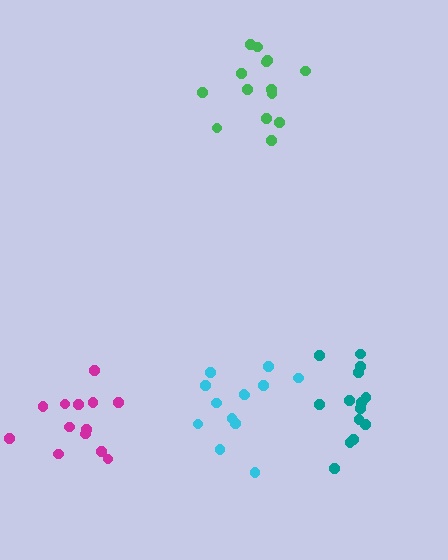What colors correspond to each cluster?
The clusters are colored: teal, magenta, cyan, green.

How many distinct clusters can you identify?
There are 4 distinct clusters.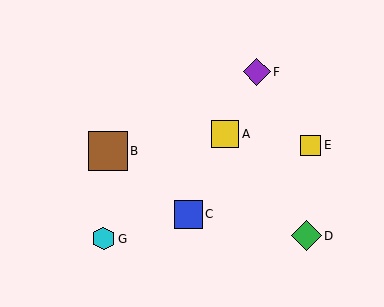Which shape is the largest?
The brown square (labeled B) is the largest.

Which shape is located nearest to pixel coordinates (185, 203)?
The blue square (labeled C) at (188, 214) is nearest to that location.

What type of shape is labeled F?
Shape F is a purple diamond.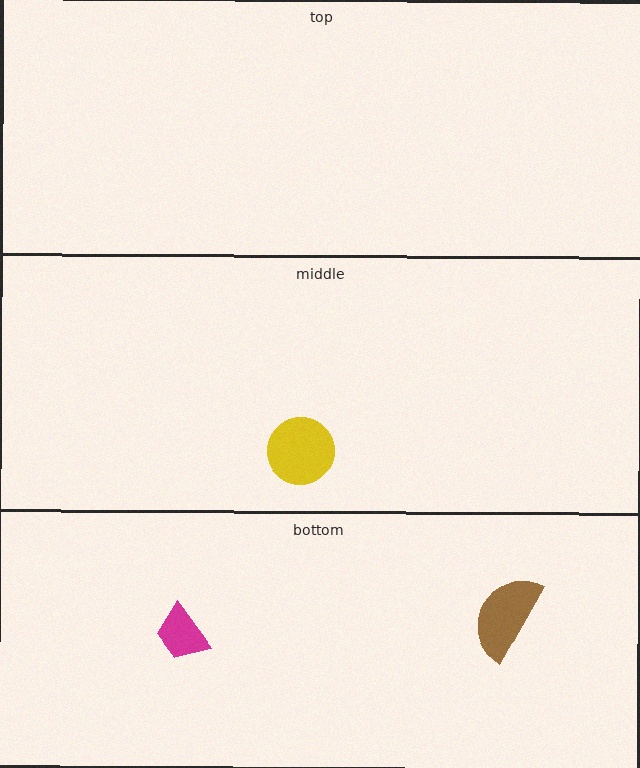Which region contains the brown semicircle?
The bottom region.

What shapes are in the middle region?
The yellow circle.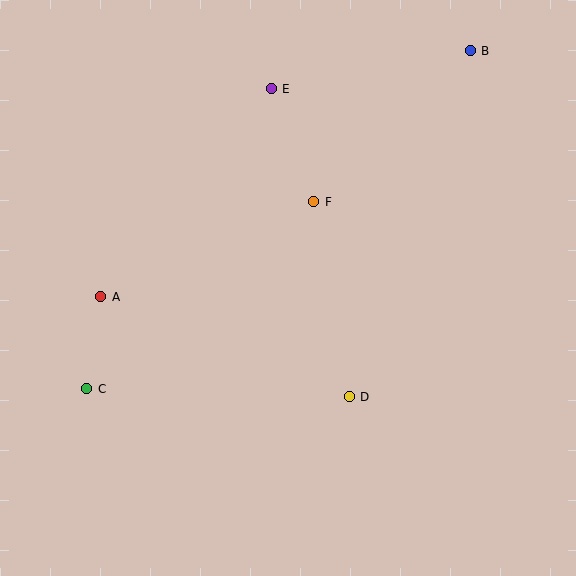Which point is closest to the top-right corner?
Point B is closest to the top-right corner.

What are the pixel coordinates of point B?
Point B is at (470, 51).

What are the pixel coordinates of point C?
Point C is at (87, 389).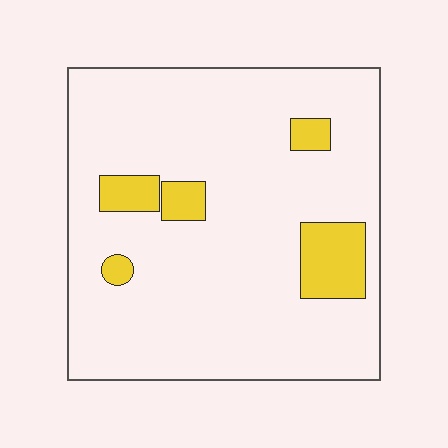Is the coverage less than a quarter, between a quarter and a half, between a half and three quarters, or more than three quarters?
Less than a quarter.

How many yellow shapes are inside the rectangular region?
5.